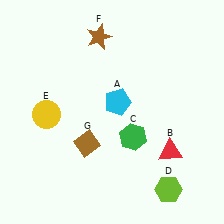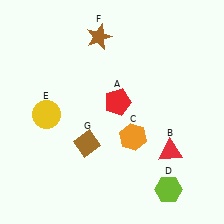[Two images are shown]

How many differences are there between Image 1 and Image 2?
There are 2 differences between the two images.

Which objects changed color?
A changed from cyan to red. C changed from green to orange.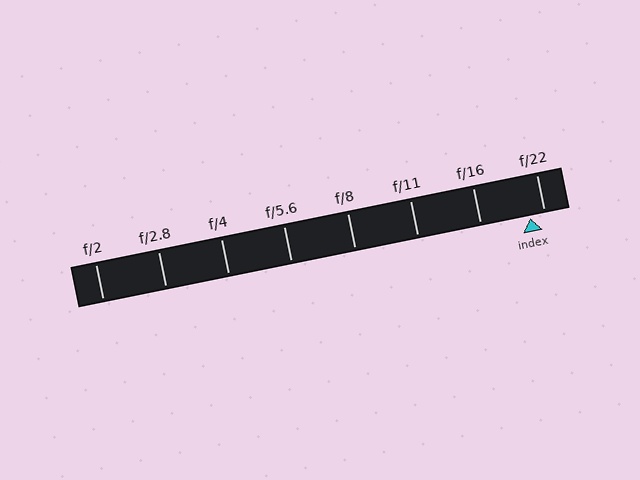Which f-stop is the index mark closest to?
The index mark is closest to f/22.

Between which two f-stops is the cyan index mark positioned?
The index mark is between f/16 and f/22.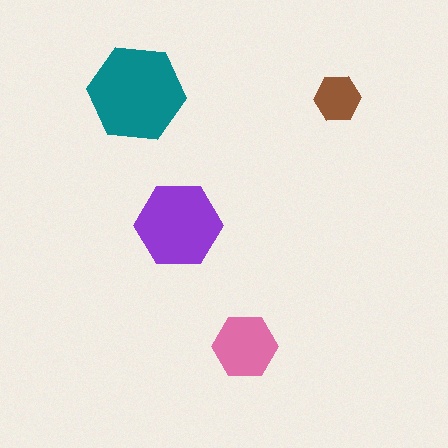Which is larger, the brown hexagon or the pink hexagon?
The pink one.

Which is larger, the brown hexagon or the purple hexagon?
The purple one.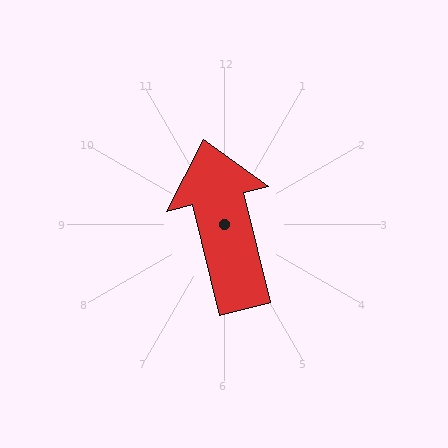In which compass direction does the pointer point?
North.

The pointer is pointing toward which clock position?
Roughly 12 o'clock.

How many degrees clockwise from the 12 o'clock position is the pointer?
Approximately 346 degrees.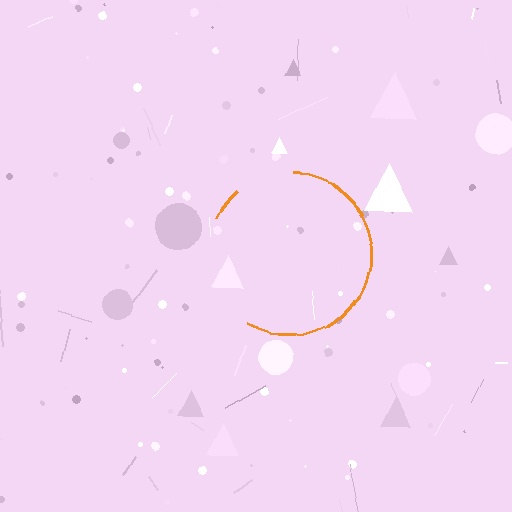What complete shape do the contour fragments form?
The contour fragments form a circle.